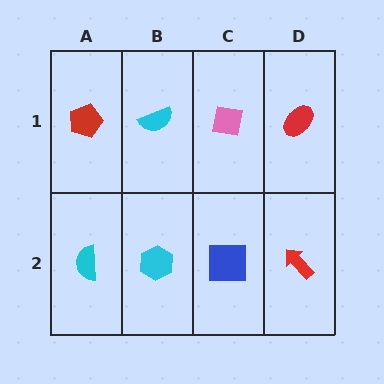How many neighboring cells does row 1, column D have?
2.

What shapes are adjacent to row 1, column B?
A cyan hexagon (row 2, column B), a red pentagon (row 1, column A), a pink square (row 1, column C).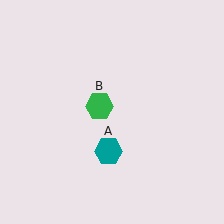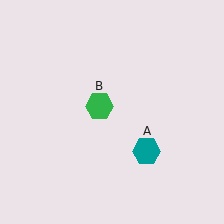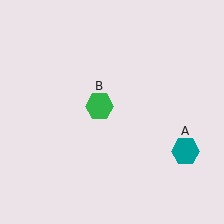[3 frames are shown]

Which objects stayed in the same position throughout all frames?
Green hexagon (object B) remained stationary.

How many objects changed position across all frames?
1 object changed position: teal hexagon (object A).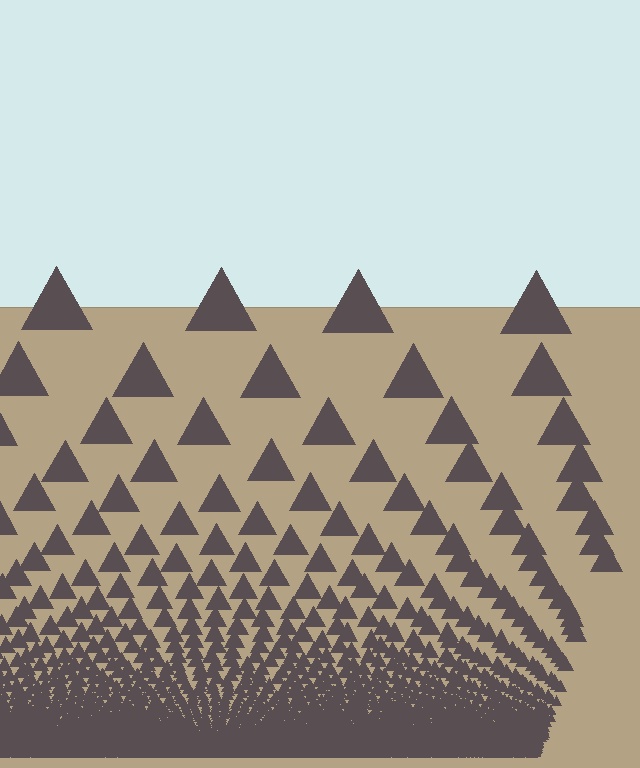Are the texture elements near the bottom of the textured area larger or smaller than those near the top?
Smaller. The gradient is inverted — elements near the bottom are smaller and denser.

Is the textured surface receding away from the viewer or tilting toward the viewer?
The surface appears to tilt toward the viewer. Texture elements get larger and sparser toward the top.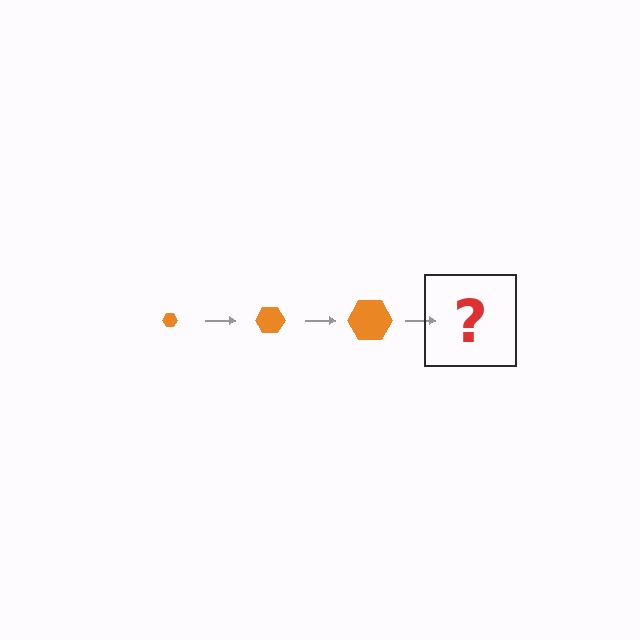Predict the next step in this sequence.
The next step is an orange hexagon, larger than the previous one.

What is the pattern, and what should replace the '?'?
The pattern is that the hexagon gets progressively larger each step. The '?' should be an orange hexagon, larger than the previous one.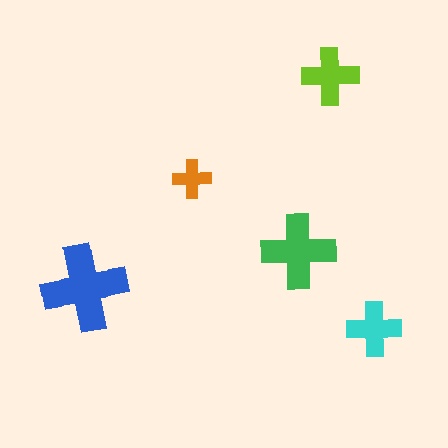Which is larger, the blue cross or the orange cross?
The blue one.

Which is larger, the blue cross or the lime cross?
The blue one.